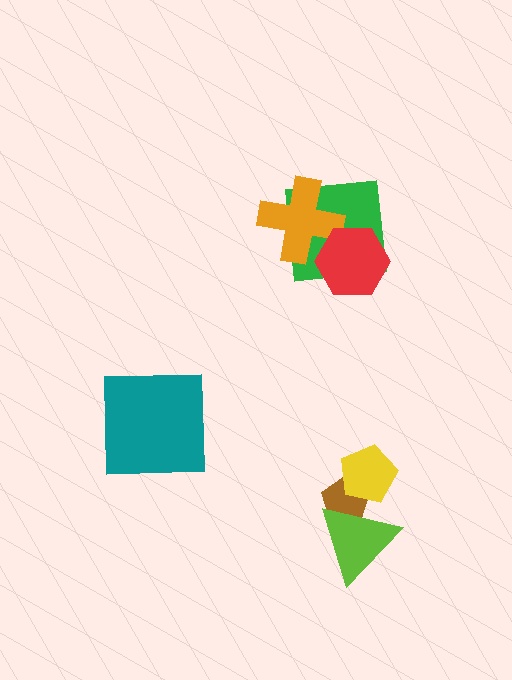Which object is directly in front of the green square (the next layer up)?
The orange cross is directly in front of the green square.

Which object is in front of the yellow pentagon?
The lime triangle is in front of the yellow pentagon.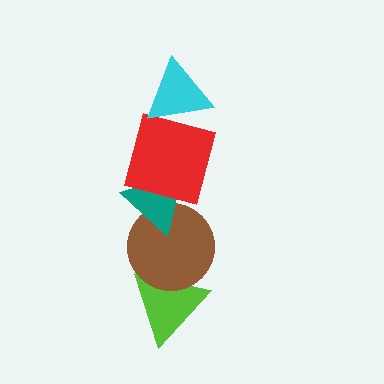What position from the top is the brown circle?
The brown circle is 4th from the top.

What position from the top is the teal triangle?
The teal triangle is 3rd from the top.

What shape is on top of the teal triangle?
The red square is on top of the teal triangle.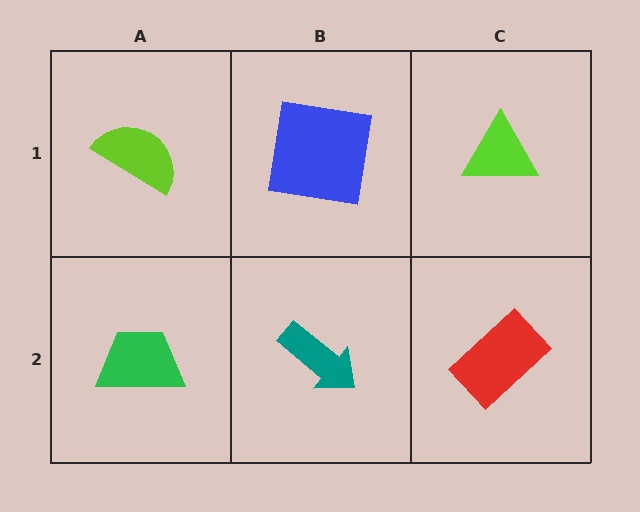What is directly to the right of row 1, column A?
A blue square.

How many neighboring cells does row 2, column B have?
3.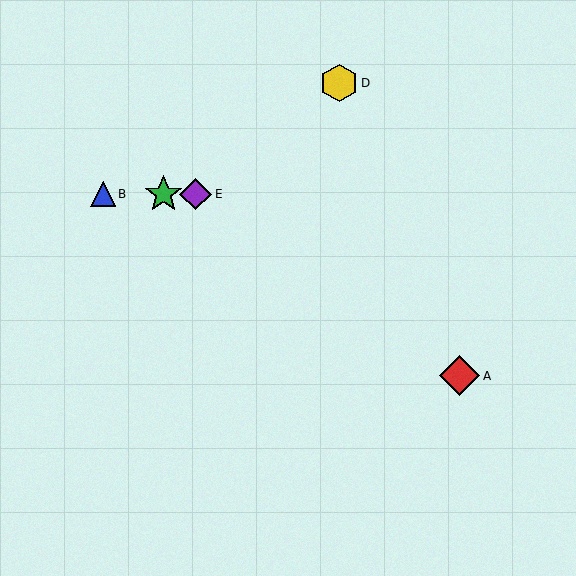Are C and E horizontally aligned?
Yes, both are at y≈194.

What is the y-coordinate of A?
Object A is at y≈376.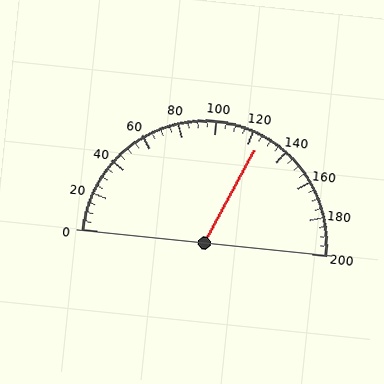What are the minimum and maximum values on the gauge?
The gauge ranges from 0 to 200.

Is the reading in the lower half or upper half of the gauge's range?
The reading is in the upper half of the range (0 to 200).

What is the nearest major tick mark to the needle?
The nearest major tick mark is 120.